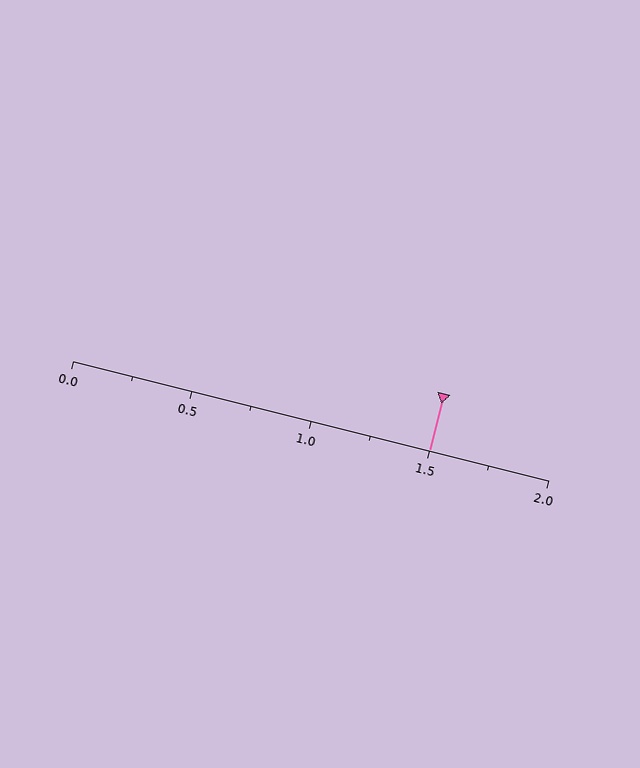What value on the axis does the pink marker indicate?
The marker indicates approximately 1.5.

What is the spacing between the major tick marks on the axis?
The major ticks are spaced 0.5 apart.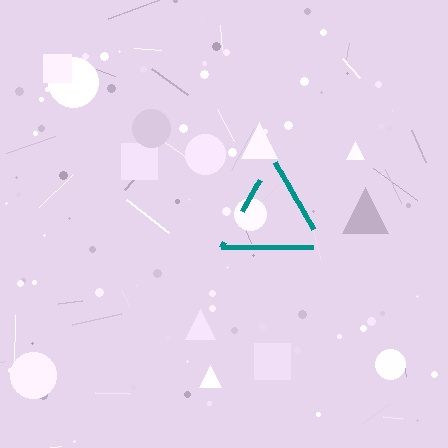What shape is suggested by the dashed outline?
The dashed outline suggests a triangle.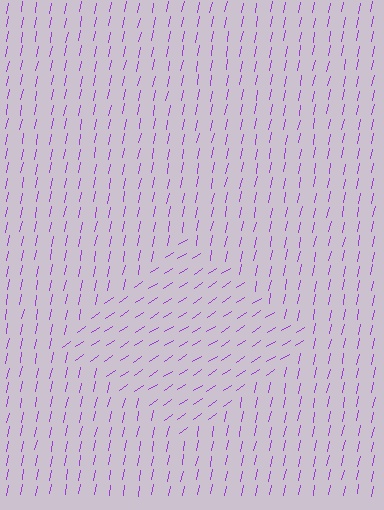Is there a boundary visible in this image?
Yes, there is a texture boundary formed by a change in line orientation.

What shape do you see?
I see a diamond.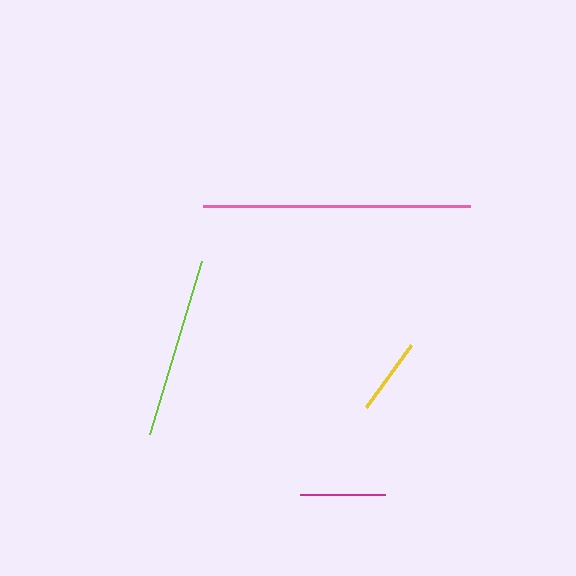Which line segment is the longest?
The pink line is the longest at approximately 267 pixels.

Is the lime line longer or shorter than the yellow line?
The lime line is longer than the yellow line.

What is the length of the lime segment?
The lime segment is approximately 181 pixels long.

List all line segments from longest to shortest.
From longest to shortest: pink, lime, magenta, yellow.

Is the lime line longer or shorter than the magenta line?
The lime line is longer than the magenta line.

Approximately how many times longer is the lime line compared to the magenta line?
The lime line is approximately 2.1 times the length of the magenta line.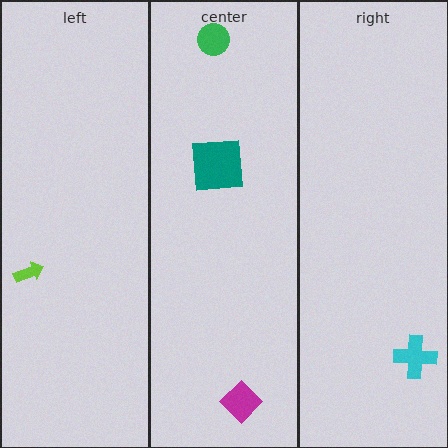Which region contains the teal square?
The center region.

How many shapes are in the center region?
3.